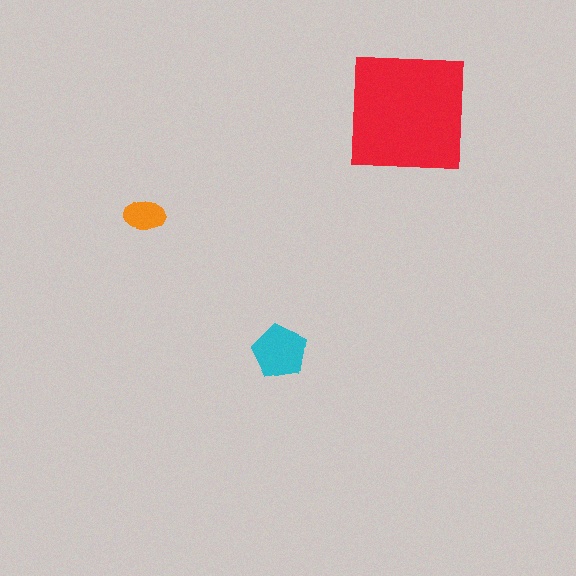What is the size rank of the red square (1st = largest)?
1st.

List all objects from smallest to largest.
The orange ellipse, the cyan pentagon, the red square.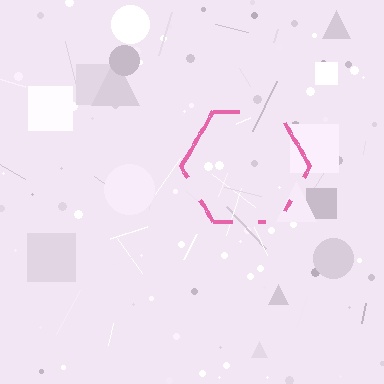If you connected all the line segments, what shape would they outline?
They would outline a hexagon.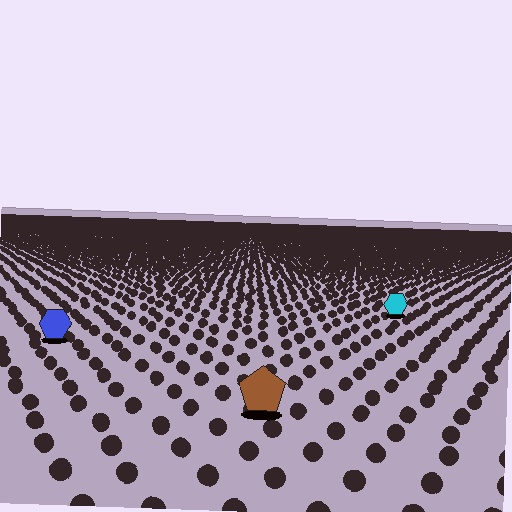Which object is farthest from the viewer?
The cyan hexagon is farthest from the viewer. It appears smaller and the ground texture around it is denser.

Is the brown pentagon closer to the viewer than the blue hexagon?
Yes. The brown pentagon is closer — you can tell from the texture gradient: the ground texture is coarser near it.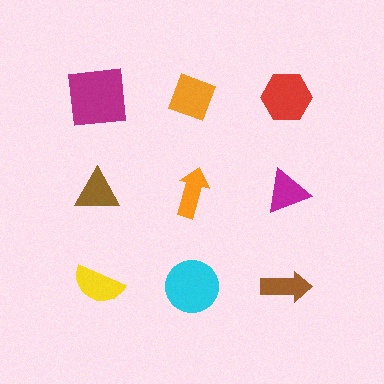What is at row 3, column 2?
A cyan circle.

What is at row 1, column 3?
A red hexagon.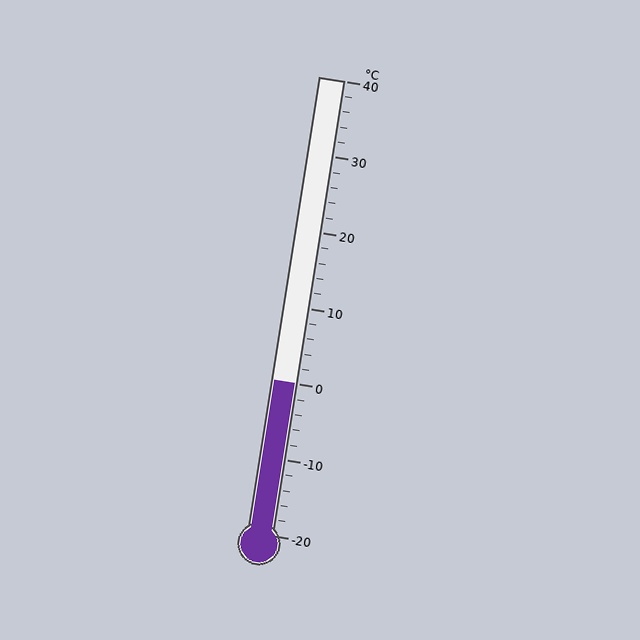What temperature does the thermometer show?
The thermometer shows approximately 0°C.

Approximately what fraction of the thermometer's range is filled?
The thermometer is filled to approximately 35% of its range.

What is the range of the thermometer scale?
The thermometer scale ranges from -20°C to 40°C.